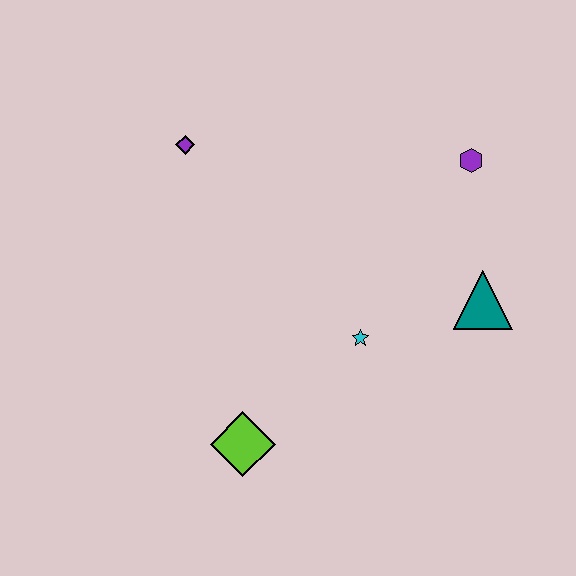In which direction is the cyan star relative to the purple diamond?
The cyan star is below the purple diamond.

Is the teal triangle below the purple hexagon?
Yes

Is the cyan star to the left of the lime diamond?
No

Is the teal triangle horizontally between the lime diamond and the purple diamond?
No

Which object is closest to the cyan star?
The teal triangle is closest to the cyan star.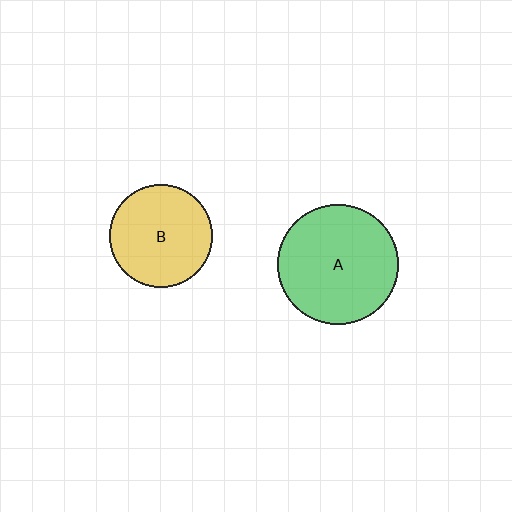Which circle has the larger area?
Circle A (green).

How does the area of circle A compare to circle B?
Approximately 1.4 times.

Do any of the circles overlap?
No, none of the circles overlap.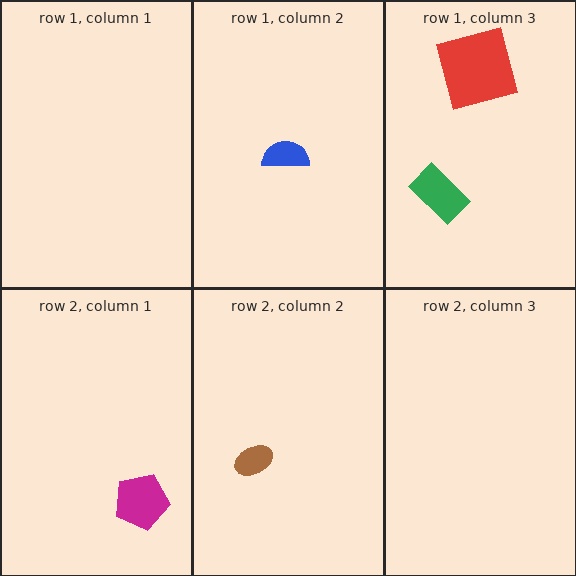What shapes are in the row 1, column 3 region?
The green rectangle, the red square.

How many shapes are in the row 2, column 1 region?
1.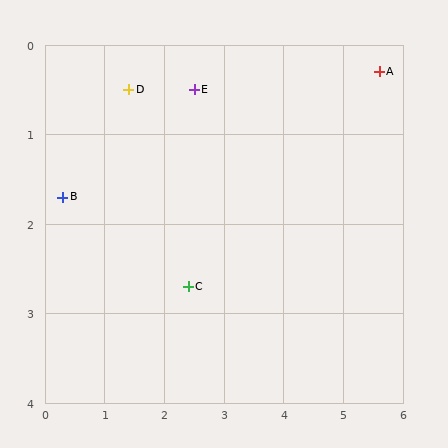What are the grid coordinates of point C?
Point C is at approximately (2.4, 2.7).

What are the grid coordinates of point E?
Point E is at approximately (2.5, 0.5).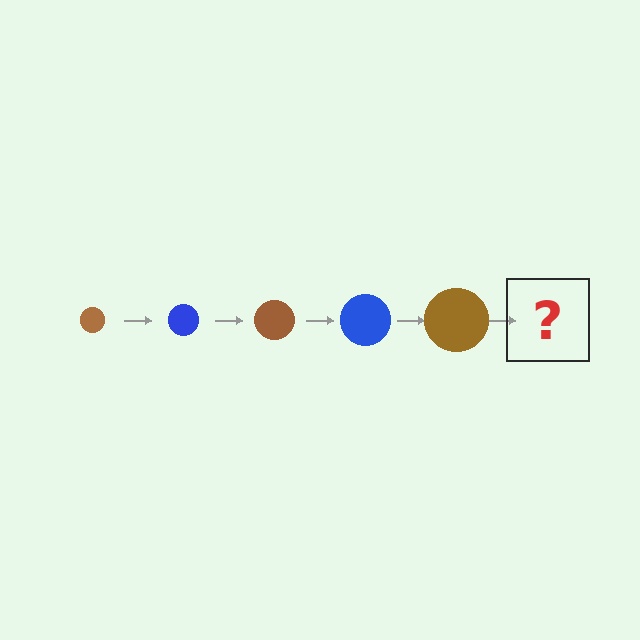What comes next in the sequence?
The next element should be a blue circle, larger than the previous one.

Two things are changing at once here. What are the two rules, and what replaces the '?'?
The two rules are that the circle grows larger each step and the color cycles through brown and blue. The '?' should be a blue circle, larger than the previous one.